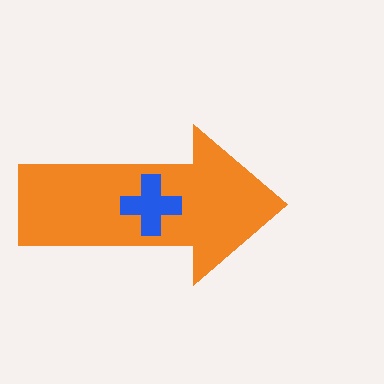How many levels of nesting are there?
2.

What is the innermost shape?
The blue cross.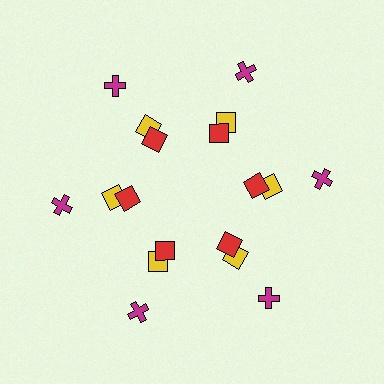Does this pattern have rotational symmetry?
Yes, this pattern has 6-fold rotational symmetry. It looks the same after rotating 60 degrees around the center.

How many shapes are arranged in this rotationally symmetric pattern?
There are 18 shapes, arranged in 6 groups of 3.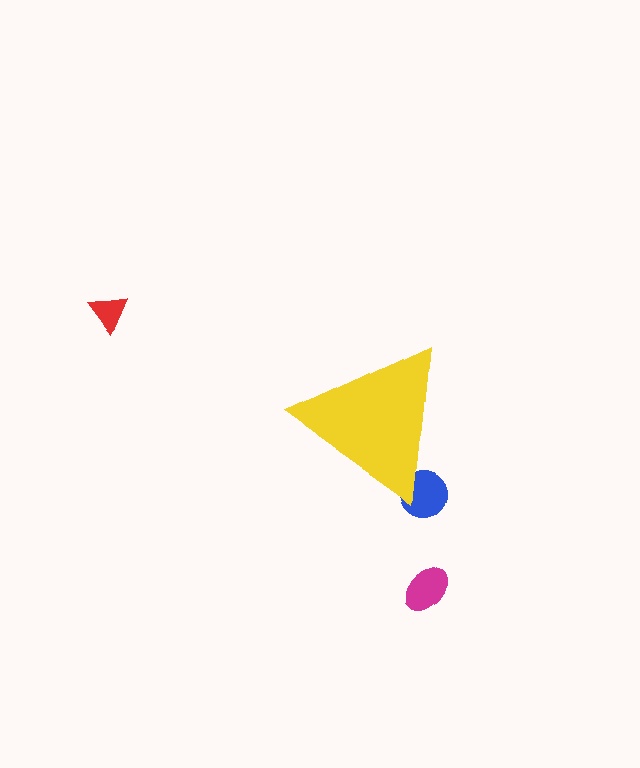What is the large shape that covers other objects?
A yellow triangle.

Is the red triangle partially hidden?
No, the red triangle is fully visible.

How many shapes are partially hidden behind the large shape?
1 shape is partially hidden.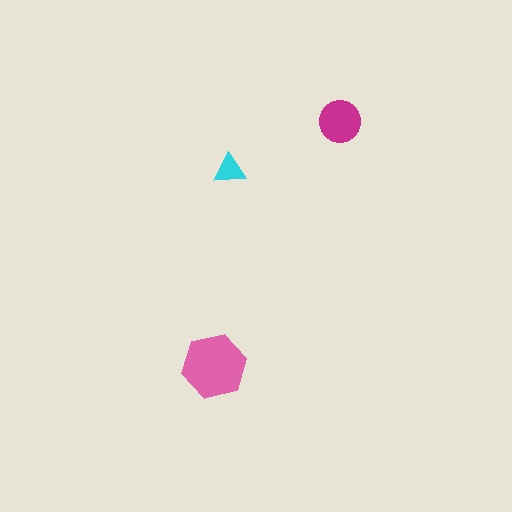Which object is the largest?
The pink hexagon.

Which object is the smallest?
The cyan triangle.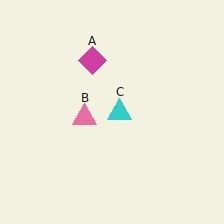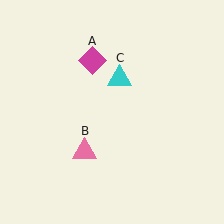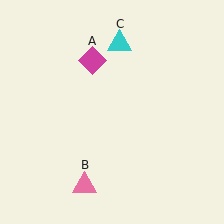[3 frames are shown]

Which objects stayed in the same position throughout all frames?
Magenta diamond (object A) remained stationary.